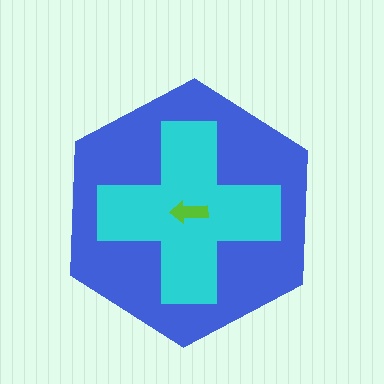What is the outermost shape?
The blue hexagon.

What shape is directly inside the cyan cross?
The lime arrow.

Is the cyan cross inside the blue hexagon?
Yes.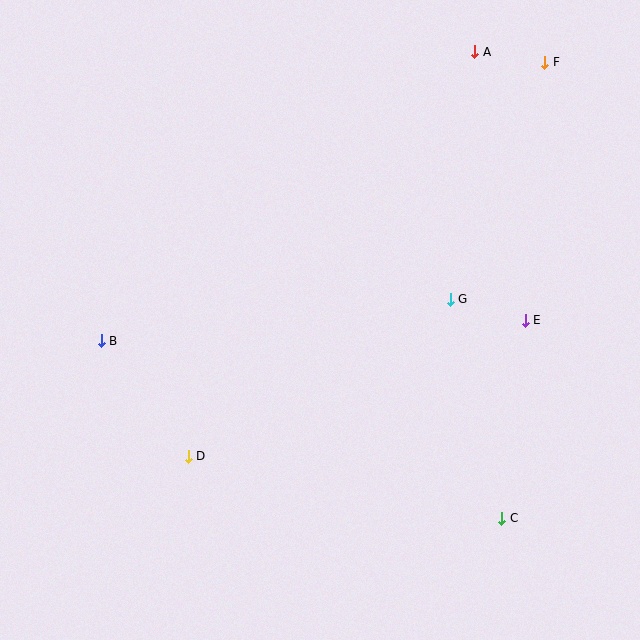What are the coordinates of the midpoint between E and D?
The midpoint between E and D is at (357, 388).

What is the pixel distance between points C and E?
The distance between C and E is 199 pixels.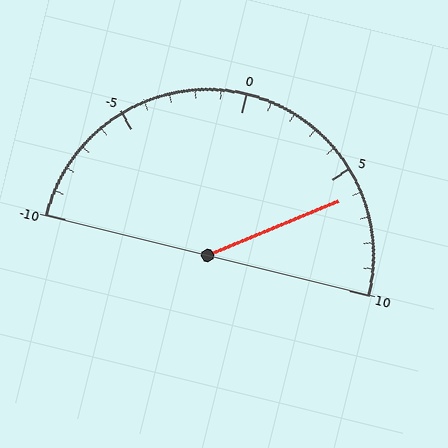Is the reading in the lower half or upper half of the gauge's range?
The reading is in the upper half of the range (-10 to 10).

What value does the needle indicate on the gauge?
The needle indicates approximately 6.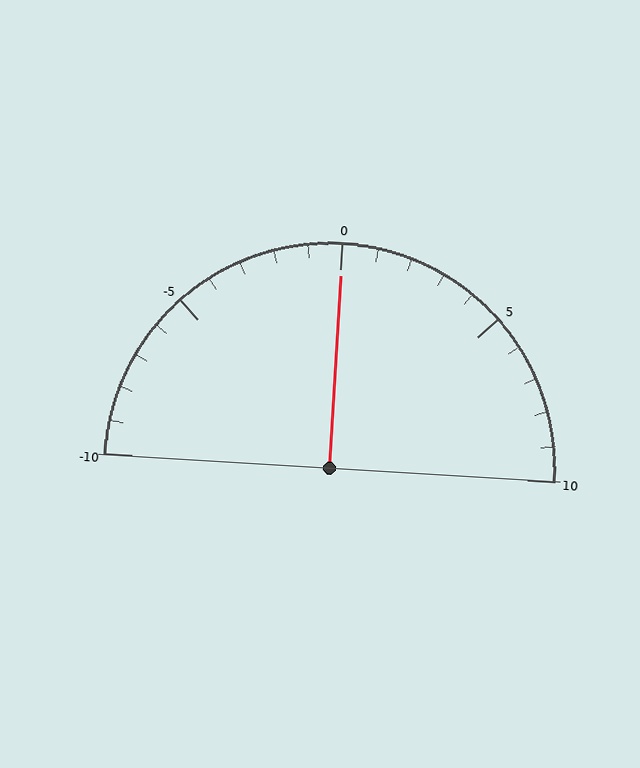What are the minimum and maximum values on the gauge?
The gauge ranges from -10 to 10.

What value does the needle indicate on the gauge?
The needle indicates approximately 0.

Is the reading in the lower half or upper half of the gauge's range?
The reading is in the upper half of the range (-10 to 10).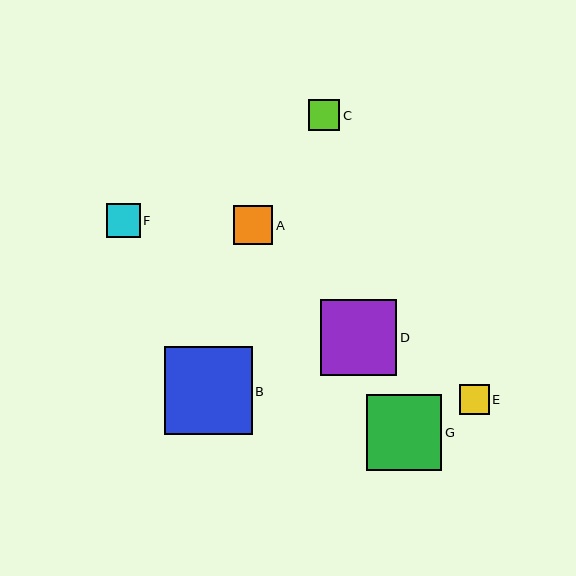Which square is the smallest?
Square E is the smallest with a size of approximately 30 pixels.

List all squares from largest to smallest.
From largest to smallest: B, D, G, A, F, C, E.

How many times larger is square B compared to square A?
Square B is approximately 2.2 times the size of square A.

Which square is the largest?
Square B is the largest with a size of approximately 88 pixels.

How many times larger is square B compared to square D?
Square B is approximately 1.2 times the size of square D.